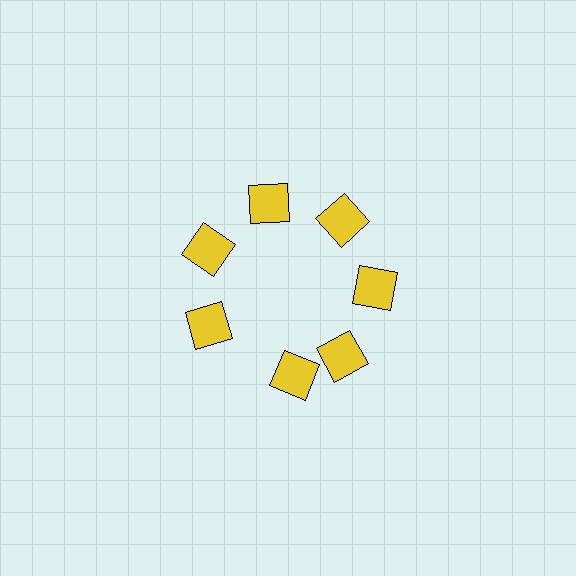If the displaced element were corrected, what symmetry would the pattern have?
It would have 7-fold rotational symmetry — the pattern would map onto itself every 51 degrees.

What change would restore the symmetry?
The symmetry would be restored by rotating it back into even spacing with its neighbors so that all 7 squares sit at equal angles and equal distance from the center.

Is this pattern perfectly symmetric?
No. The 7 yellow squares are arranged in a ring, but one element near the 6 o'clock position is rotated out of alignment along the ring, breaking the 7-fold rotational symmetry.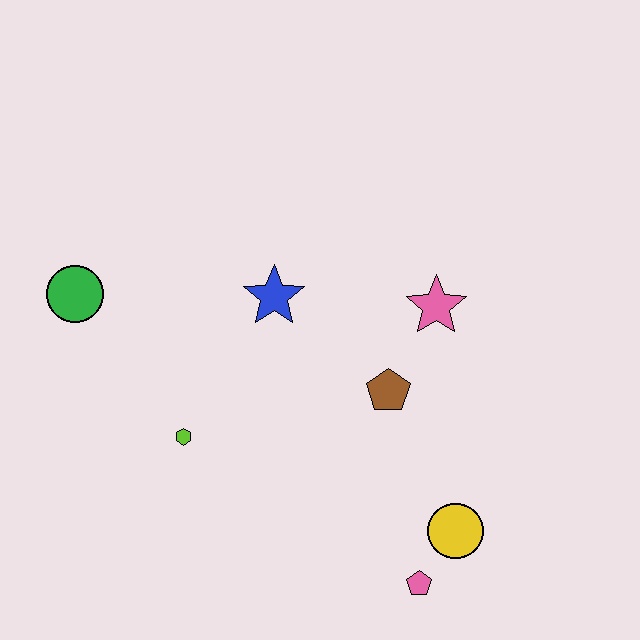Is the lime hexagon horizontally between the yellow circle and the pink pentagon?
No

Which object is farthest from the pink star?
The green circle is farthest from the pink star.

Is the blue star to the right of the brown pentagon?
No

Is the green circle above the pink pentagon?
Yes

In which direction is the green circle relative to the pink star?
The green circle is to the left of the pink star.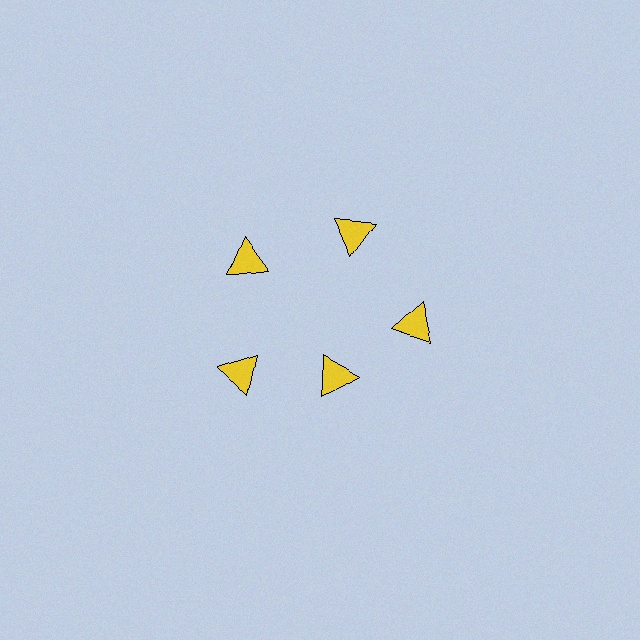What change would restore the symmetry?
The symmetry would be restored by moving it outward, back onto the ring so that all 5 triangles sit at equal angles and equal distance from the center.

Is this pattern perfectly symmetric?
No. The 5 yellow triangles are arranged in a ring, but one element near the 5 o'clock position is pulled inward toward the center, breaking the 5-fold rotational symmetry.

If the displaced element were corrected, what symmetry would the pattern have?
It would have 5-fold rotational symmetry — the pattern would map onto itself every 72 degrees.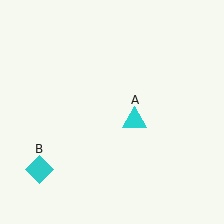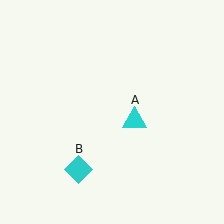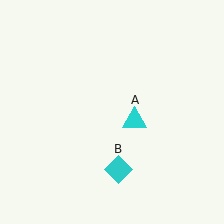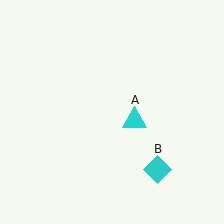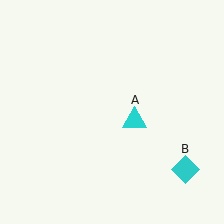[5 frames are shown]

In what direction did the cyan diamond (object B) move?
The cyan diamond (object B) moved right.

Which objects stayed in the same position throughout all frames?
Cyan triangle (object A) remained stationary.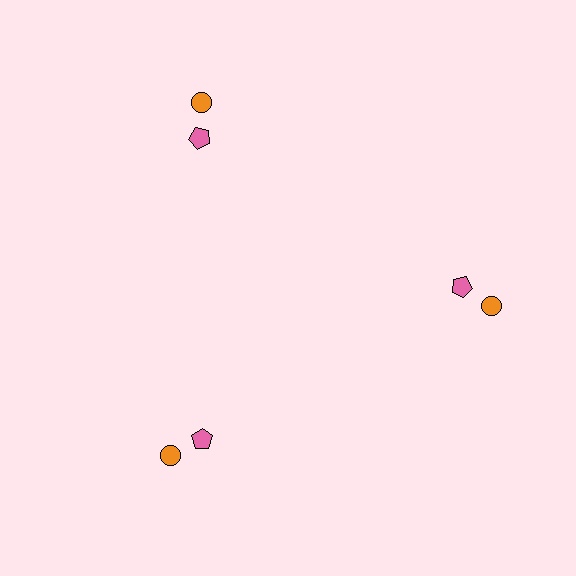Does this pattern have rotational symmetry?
Yes, this pattern has 3-fold rotational symmetry. It looks the same after rotating 120 degrees around the center.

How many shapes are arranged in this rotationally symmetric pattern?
There are 6 shapes, arranged in 3 groups of 2.